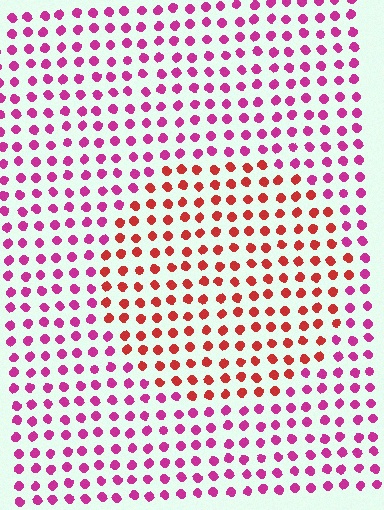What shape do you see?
I see a circle.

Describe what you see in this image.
The image is filled with small magenta elements in a uniform arrangement. A circle-shaped region is visible where the elements are tinted to a slightly different hue, forming a subtle color boundary.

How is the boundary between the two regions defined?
The boundary is defined purely by a slight shift in hue (about 41 degrees). Spacing, size, and orientation are identical on both sides.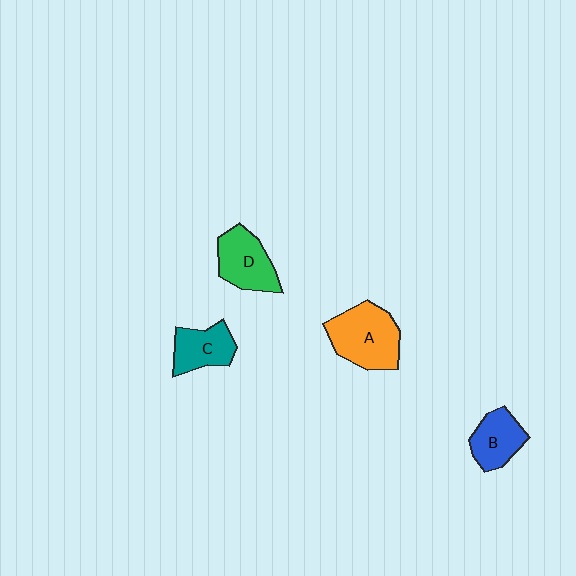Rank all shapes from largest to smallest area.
From largest to smallest: A (orange), D (green), C (teal), B (blue).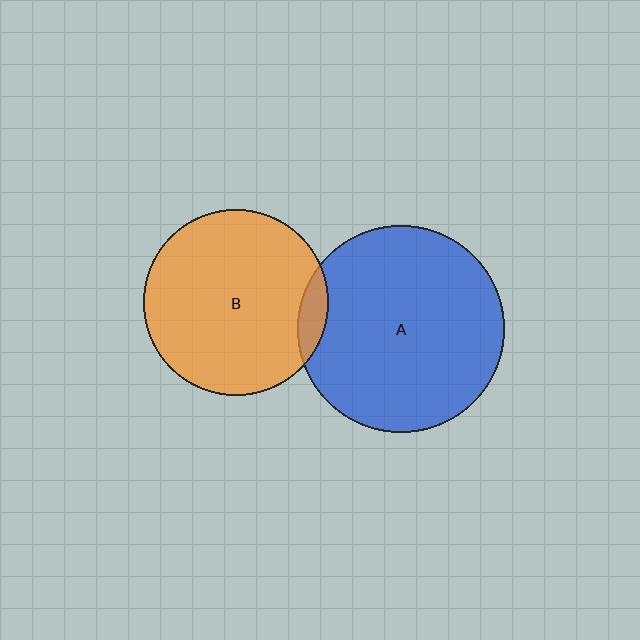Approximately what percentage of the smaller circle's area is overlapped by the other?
Approximately 10%.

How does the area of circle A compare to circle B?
Approximately 1.2 times.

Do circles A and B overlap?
Yes.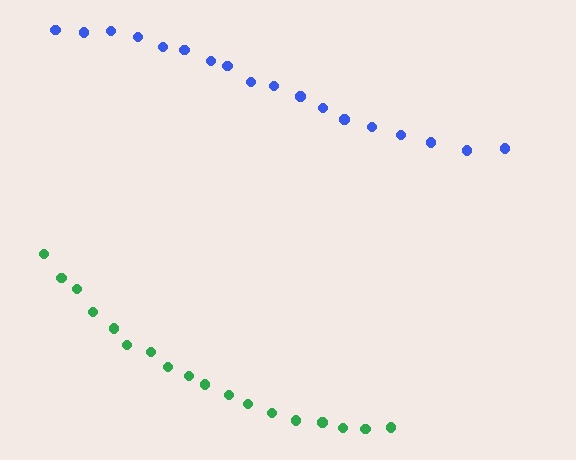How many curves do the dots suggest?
There are 2 distinct paths.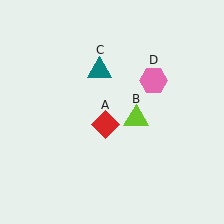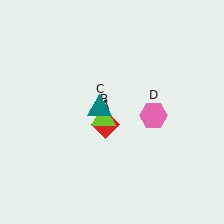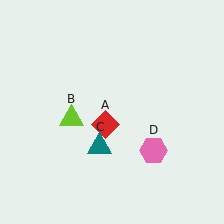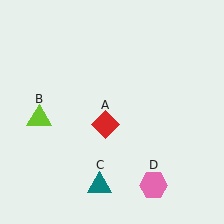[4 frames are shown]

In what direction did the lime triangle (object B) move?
The lime triangle (object B) moved left.